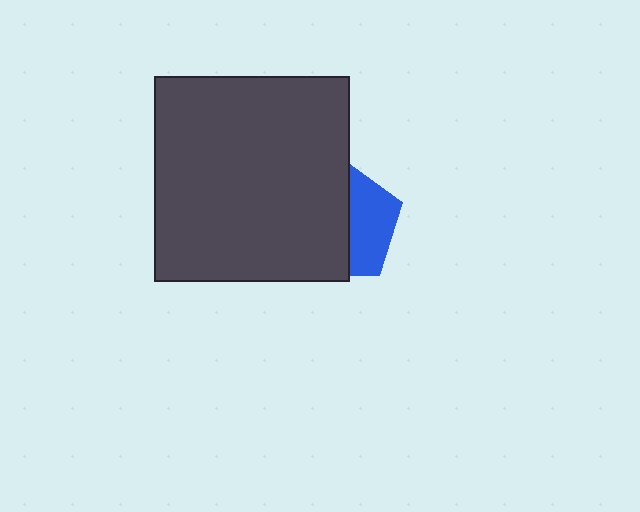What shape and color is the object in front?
The object in front is a dark gray rectangle.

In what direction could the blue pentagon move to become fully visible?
The blue pentagon could move right. That would shift it out from behind the dark gray rectangle entirely.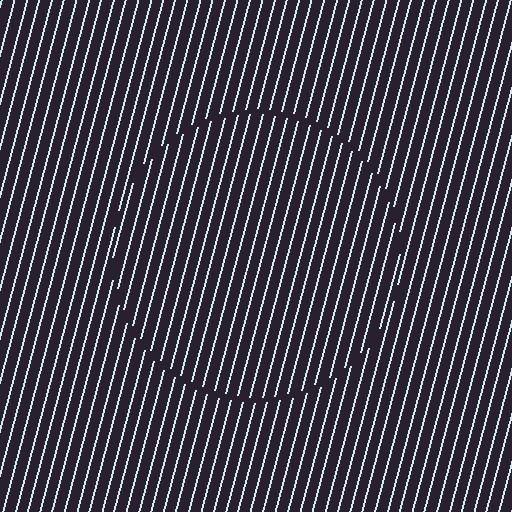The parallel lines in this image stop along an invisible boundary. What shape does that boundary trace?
An illusory circle. The interior of the shape contains the same grating, shifted by half a period — the contour is defined by the phase discontinuity where line-ends from the inner and outer gratings abut.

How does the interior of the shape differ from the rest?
The interior of the shape contains the same grating, shifted by half a period — the contour is defined by the phase discontinuity where line-ends from the inner and outer gratings abut.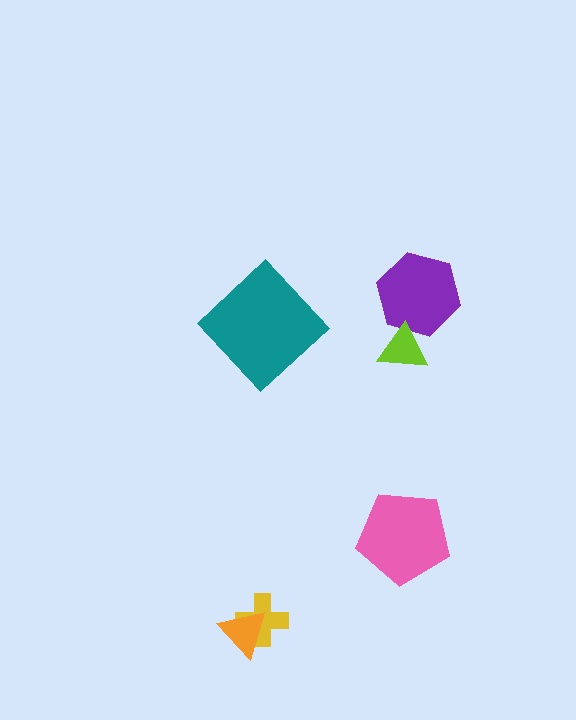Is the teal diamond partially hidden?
No, no other shape covers it.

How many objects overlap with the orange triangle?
1 object overlaps with the orange triangle.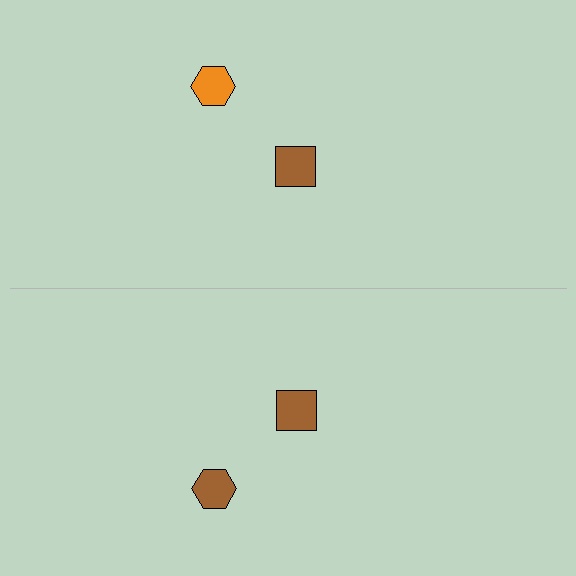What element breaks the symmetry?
The brown hexagon on the bottom side breaks the symmetry — its mirror counterpart is orange.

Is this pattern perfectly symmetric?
No, the pattern is not perfectly symmetric. The brown hexagon on the bottom side breaks the symmetry — its mirror counterpart is orange.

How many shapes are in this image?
There are 4 shapes in this image.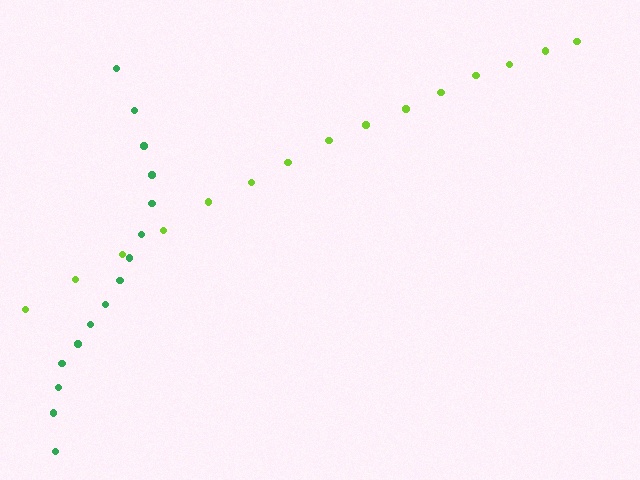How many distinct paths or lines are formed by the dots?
There are 2 distinct paths.